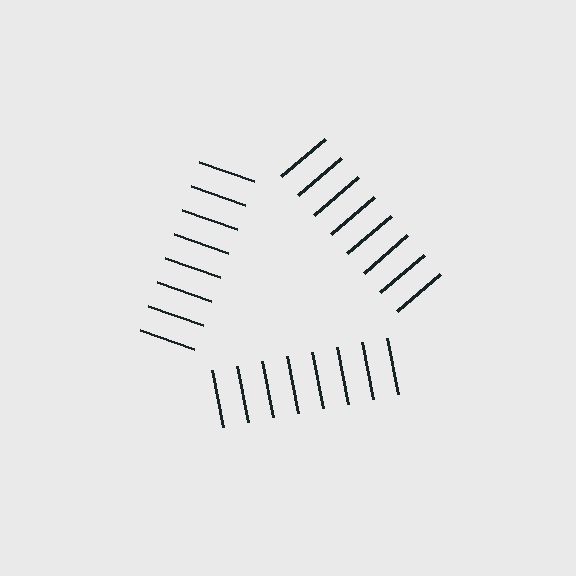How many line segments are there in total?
24 — 8 along each of the 3 edges.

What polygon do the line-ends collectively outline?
An illusory triangle — the line segments terminate on its edges but no continuous stroke is drawn.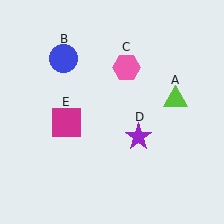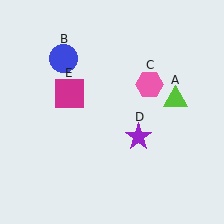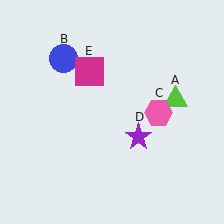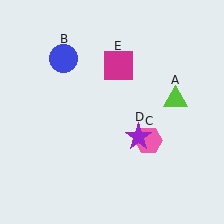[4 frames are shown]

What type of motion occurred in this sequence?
The pink hexagon (object C), magenta square (object E) rotated clockwise around the center of the scene.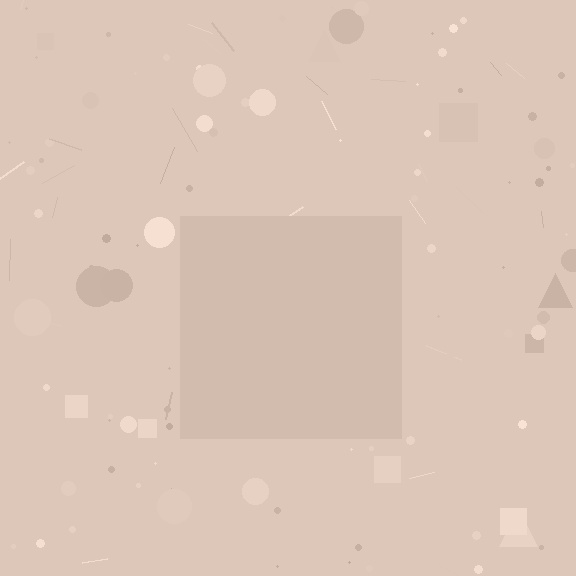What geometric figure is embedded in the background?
A square is embedded in the background.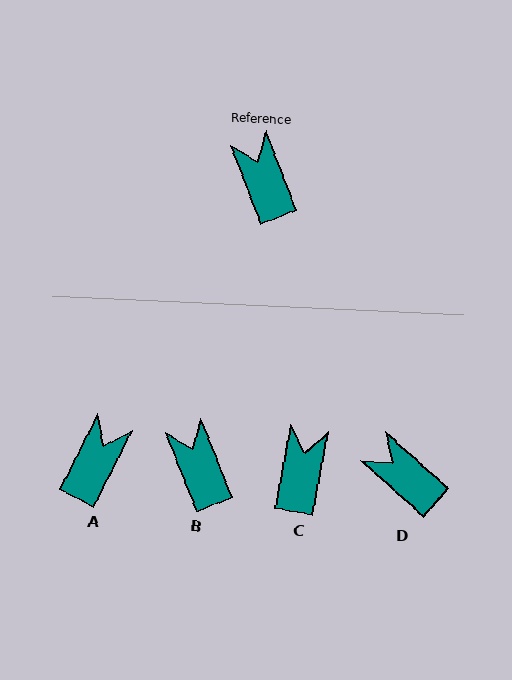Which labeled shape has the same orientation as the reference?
B.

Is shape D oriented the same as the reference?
No, it is off by about 27 degrees.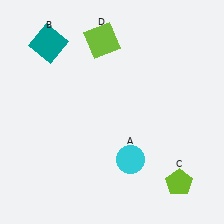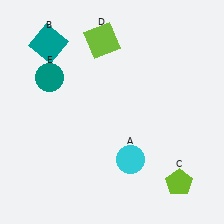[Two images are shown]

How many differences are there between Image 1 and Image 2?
There is 1 difference between the two images.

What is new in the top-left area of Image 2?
A teal circle (E) was added in the top-left area of Image 2.